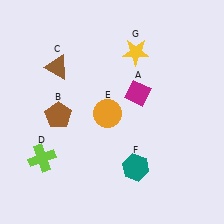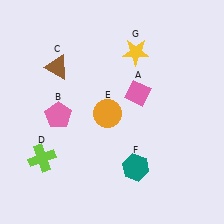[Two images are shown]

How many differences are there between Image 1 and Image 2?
There are 2 differences between the two images.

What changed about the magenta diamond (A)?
In Image 1, A is magenta. In Image 2, it changed to pink.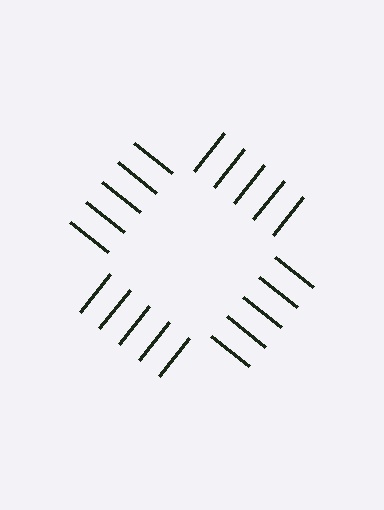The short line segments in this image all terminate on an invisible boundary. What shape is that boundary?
An illusory square — the line segments terminate on its edges but no continuous stroke is drawn.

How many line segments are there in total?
20 — 5 along each of the 4 edges.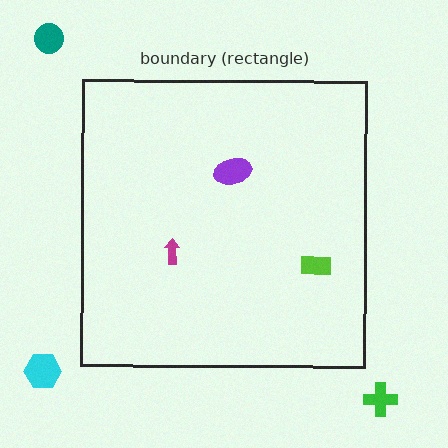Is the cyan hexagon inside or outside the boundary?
Outside.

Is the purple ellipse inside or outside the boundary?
Inside.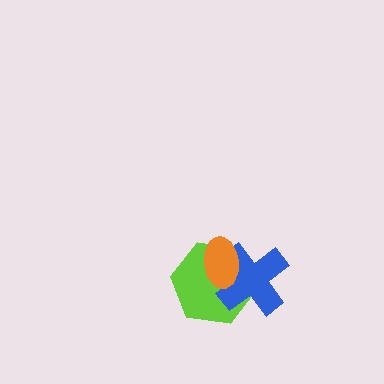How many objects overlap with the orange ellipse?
2 objects overlap with the orange ellipse.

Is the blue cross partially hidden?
Yes, it is partially covered by another shape.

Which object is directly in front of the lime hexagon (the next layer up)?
The blue cross is directly in front of the lime hexagon.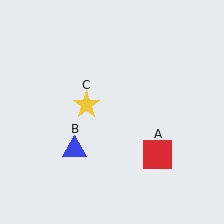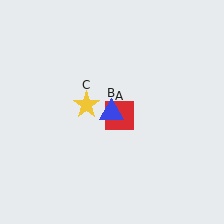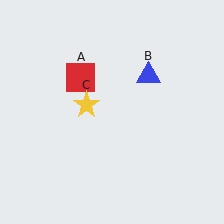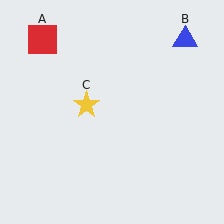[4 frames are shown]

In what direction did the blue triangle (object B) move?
The blue triangle (object B) moved up and to the right.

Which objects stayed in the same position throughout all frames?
Yellow star (object C) remained stationary.